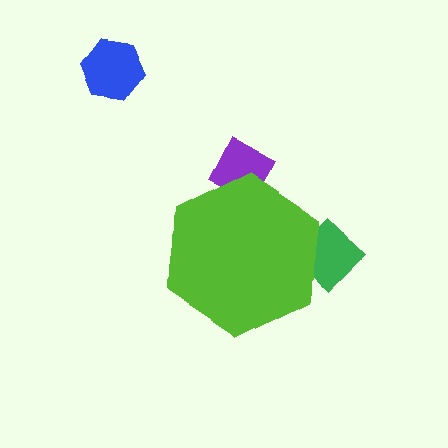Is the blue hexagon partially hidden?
No, the blue hexagon is fully visible.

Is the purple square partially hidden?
Yes, the purple square is partially hidden behind the lime hexagon.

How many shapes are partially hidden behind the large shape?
2 shapes are partially hidden.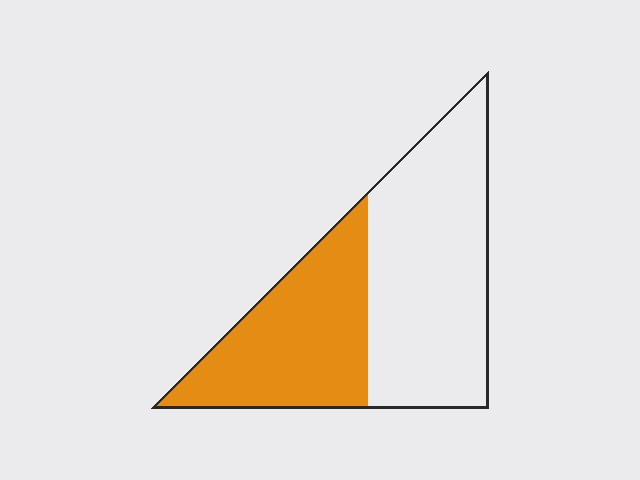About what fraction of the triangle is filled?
About two fifths (2/5).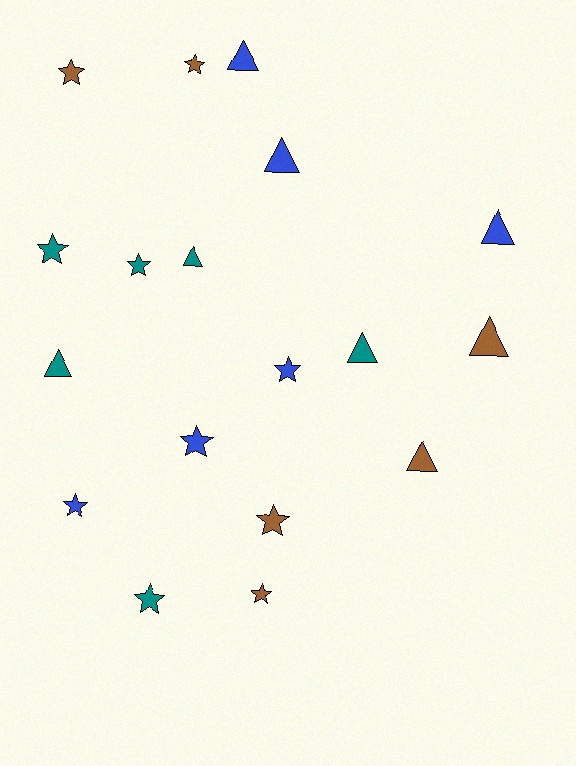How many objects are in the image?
There are 18 objects.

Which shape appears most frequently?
Star, with 10 objects.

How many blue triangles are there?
There are 3 blue triangles.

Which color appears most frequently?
Brown, with 6 objects.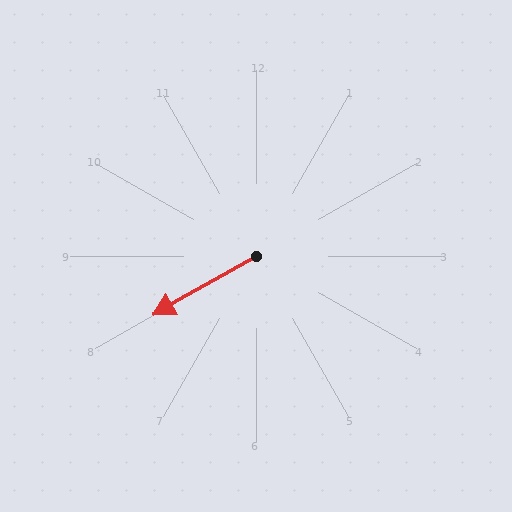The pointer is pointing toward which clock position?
Roughly 8 o'clock.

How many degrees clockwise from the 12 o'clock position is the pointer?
Approximately 240 degrees.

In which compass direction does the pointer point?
Southwest.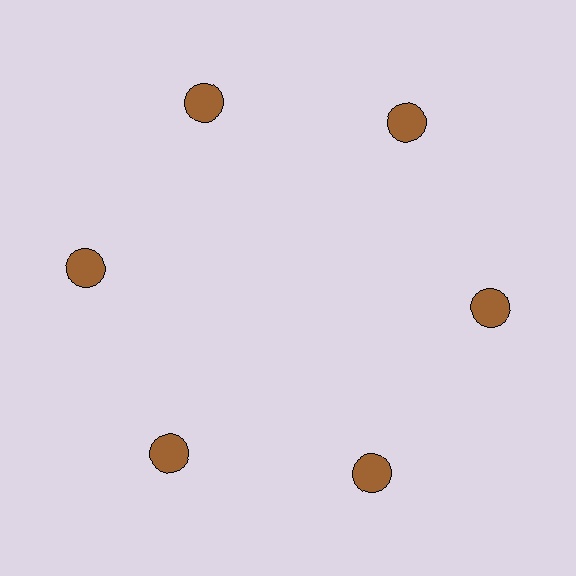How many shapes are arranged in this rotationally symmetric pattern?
There are 6 shapes, arranged in 6 groups of 1.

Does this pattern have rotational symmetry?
Yes, this pattern has 6-fold rotational symmetry. It looks the same after rotating 60 degrees around the center.